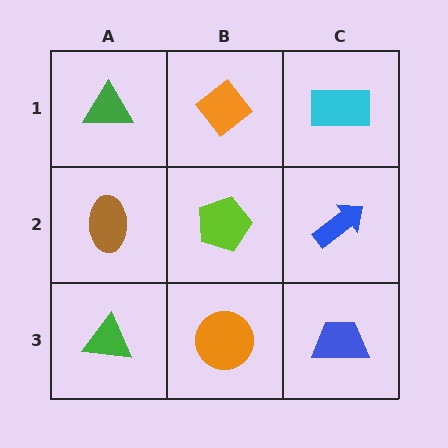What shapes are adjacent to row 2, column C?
A cyan rectangle (row 1, column C), a blue trapezoid (row 3, column C), a lime pentagon (row 2, column B).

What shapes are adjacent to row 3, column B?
A lime pentagon (row 2, column B), a green triangle (row 3, column A), a blue trapezoid (row 3, column C).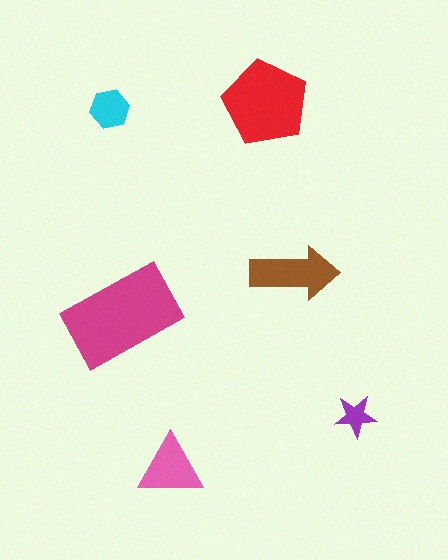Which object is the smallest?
The purple star.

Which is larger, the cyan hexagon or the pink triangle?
The pink triangle.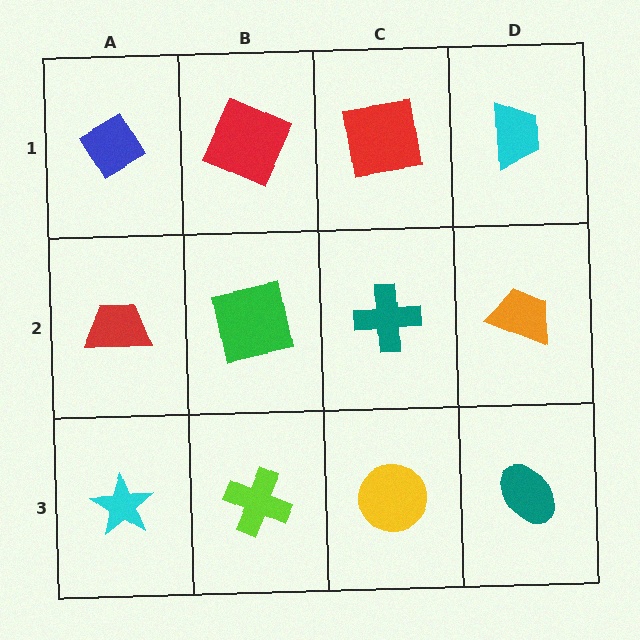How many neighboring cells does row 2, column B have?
4.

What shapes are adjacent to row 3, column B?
A green square (row 2, column B), a cyan star (row 3, column A), a yellow circle (row 3, column C).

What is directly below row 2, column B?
A lime cross.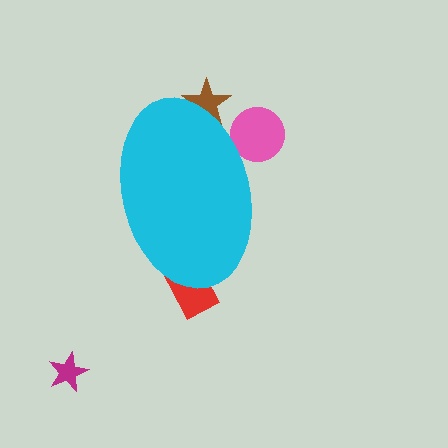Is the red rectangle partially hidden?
Yes, the red rectangle is partially hidden behind the cyan ellipse.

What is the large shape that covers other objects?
A cyan ellipse.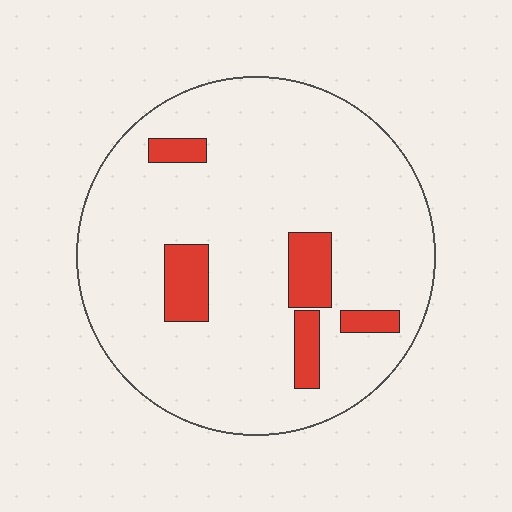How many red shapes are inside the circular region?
5.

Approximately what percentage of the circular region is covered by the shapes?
Approximately 10%.